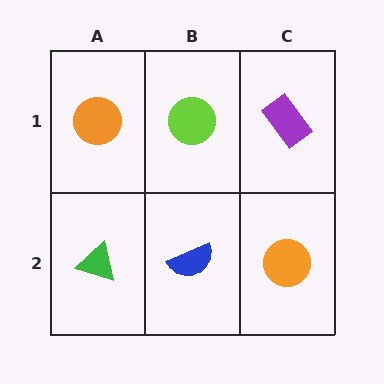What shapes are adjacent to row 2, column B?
A lime circle (row 1, column B), a green triangle (row 2, column A), an orange circle (row 2, column C).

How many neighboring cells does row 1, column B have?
3.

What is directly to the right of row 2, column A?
A blue semicircle.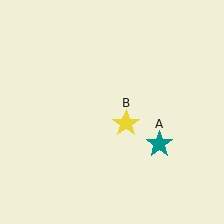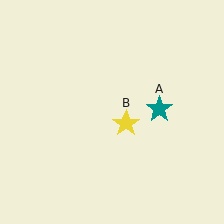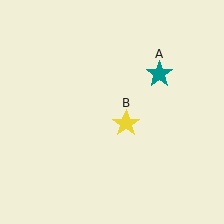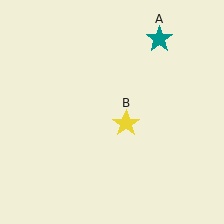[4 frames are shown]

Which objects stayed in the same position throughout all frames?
Yellow star (object B) remained stationary.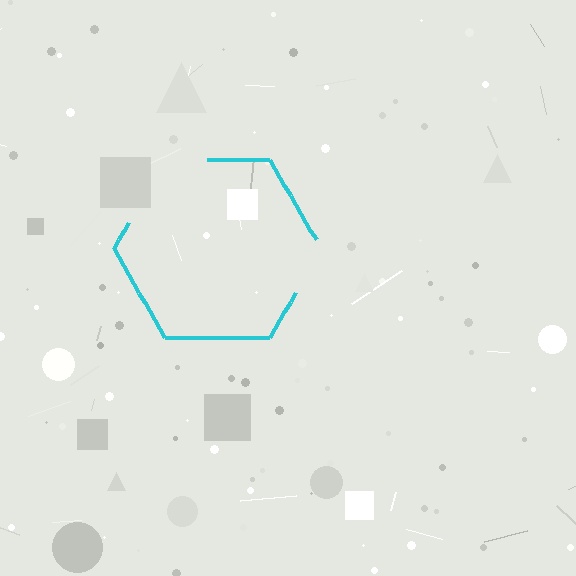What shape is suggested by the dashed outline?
The dashed outline suggests a hexagon.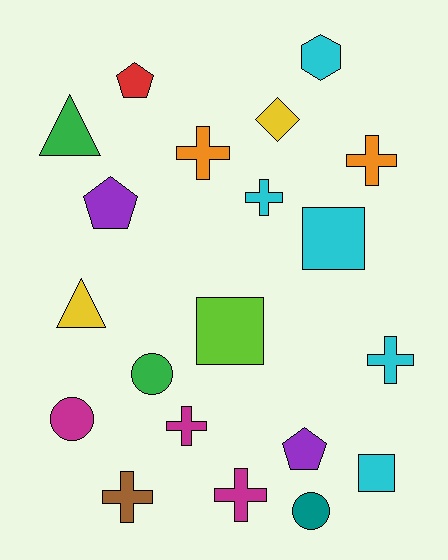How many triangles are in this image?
There are 2 triangles.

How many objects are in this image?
There are 20 objects.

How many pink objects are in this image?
There are no pink objects.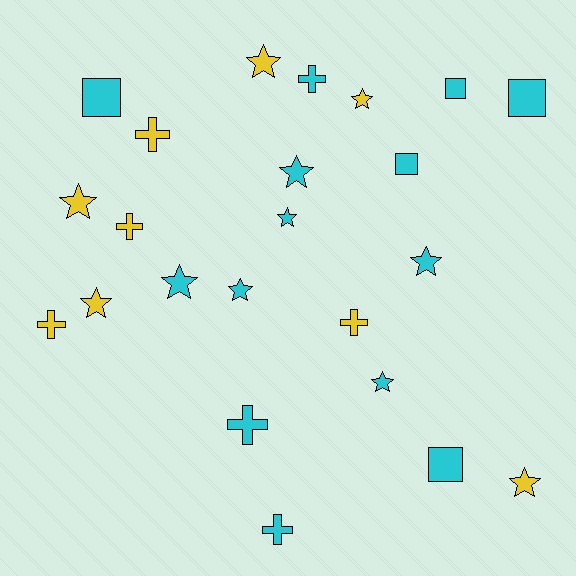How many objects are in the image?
There are 23 objects.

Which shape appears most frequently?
Star, with 11 objects.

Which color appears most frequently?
Cyan, with 14 objects.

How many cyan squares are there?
There are 5 cyan squares.